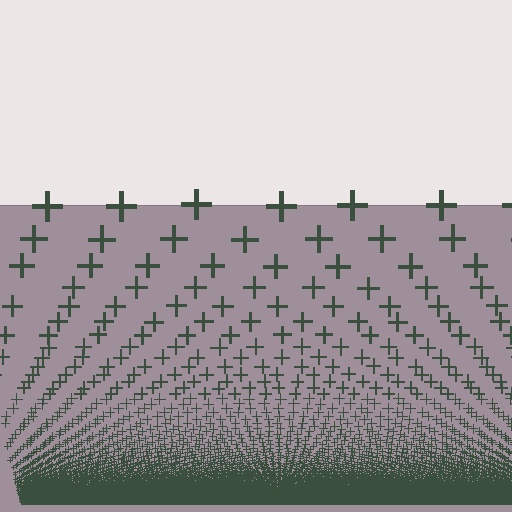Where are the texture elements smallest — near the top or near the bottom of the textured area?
Near the bottom.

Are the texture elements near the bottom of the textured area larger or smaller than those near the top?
Smaller. The gradient is inverted — elements near the bottom are smaller and denser.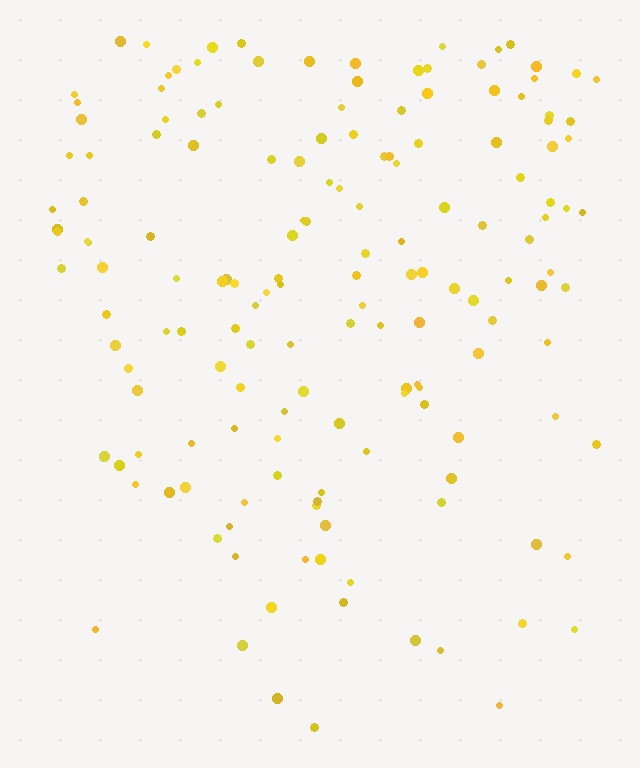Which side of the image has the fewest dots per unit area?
The bottom.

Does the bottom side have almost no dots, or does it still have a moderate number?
Still a moderate number, just noticeably fewer than the top.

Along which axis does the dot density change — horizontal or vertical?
Vertical.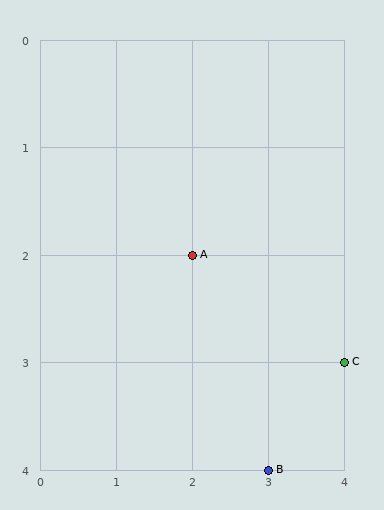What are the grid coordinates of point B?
Point B is at grid coordinates (3, 4).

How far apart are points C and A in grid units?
Points C and A are 2 columns and 1 row apart (about 2.2 grid units diagonally).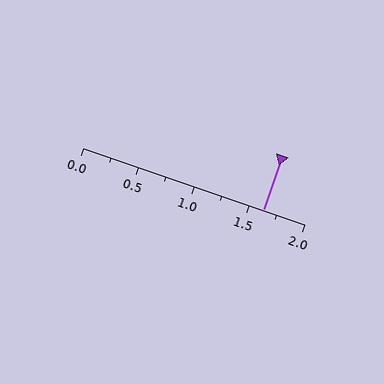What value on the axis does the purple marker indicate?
The marker indicates approximately 1.62.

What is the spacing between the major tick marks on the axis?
The major ticks are spaced 0.5 apart.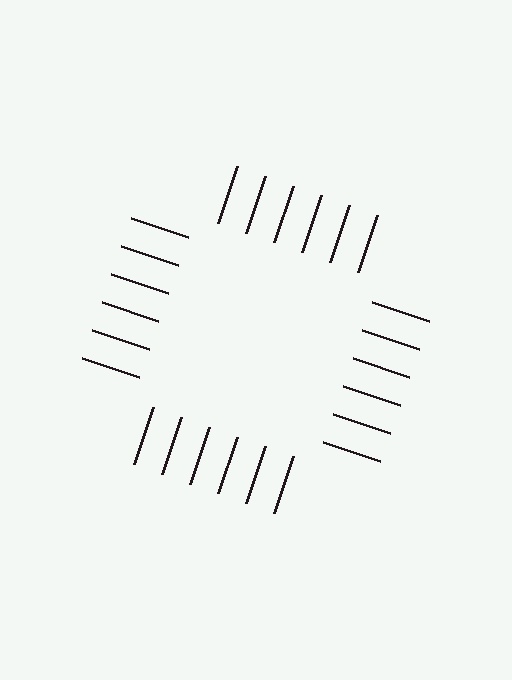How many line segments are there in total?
24 — 6 along each of the 4 edges.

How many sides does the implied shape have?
4 sides — the line-ends trace a square.